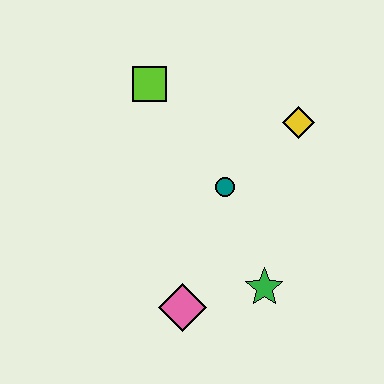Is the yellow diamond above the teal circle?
Yes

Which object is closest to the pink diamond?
The green star is closest to the pink diamond.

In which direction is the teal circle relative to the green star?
The teal circle is above the green star.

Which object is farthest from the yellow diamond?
The pink diamond is farthest from the yellow diamond.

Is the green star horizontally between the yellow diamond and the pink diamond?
Yes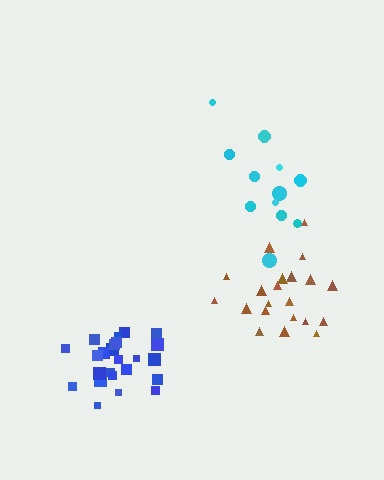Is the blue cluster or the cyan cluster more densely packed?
Blue.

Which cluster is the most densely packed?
Blue.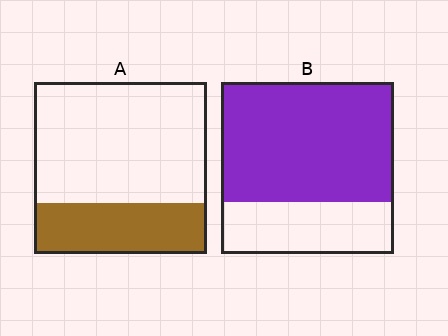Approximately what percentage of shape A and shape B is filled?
A is approximately 30% and B is approximately 70%.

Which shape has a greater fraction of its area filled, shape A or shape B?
Shape B.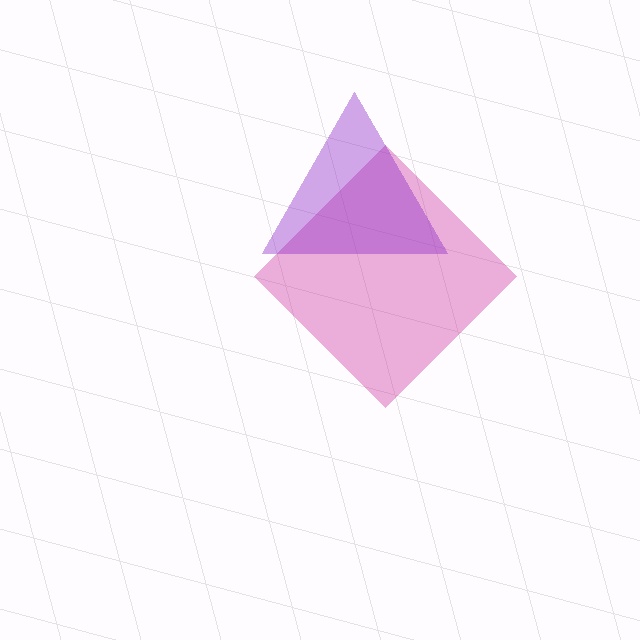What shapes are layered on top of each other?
The layered shapes are: a magenta diamond, a purple triangle.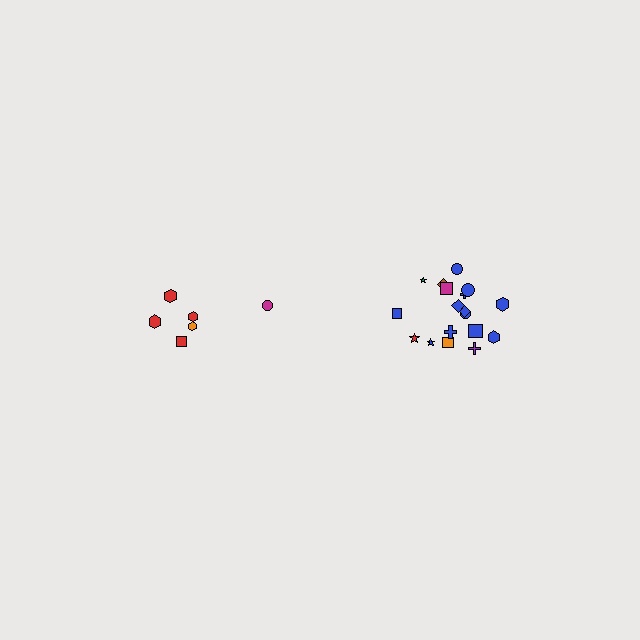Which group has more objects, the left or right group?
The right group.